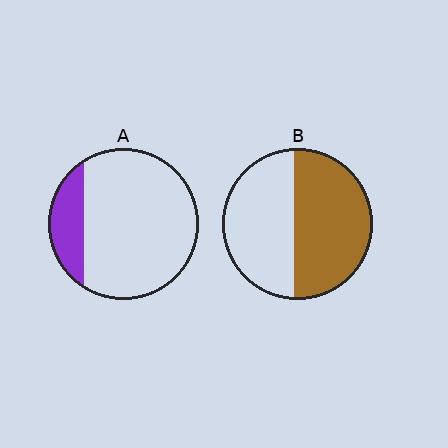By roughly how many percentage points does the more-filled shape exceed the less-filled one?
By roughly 35 percentage points (B over A).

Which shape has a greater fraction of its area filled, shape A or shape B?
Shape B.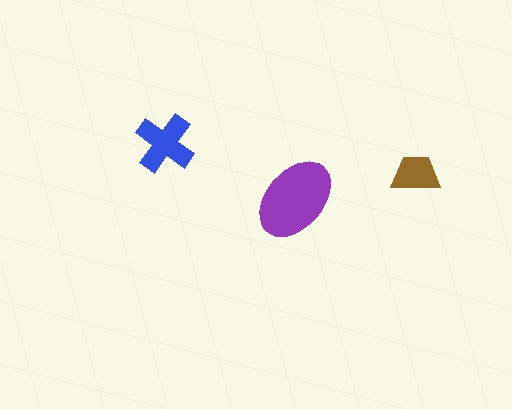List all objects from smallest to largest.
The brown trapezoid, the blue cross, the purple ellipse.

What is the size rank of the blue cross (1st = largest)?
2nd.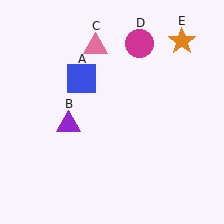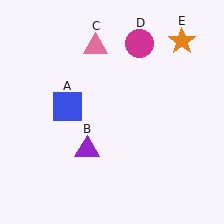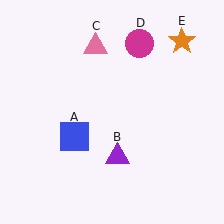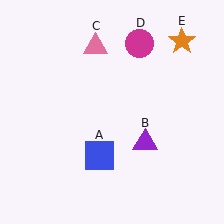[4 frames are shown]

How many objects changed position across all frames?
2 objects changed position: blue square (object A), purple triangle (object B).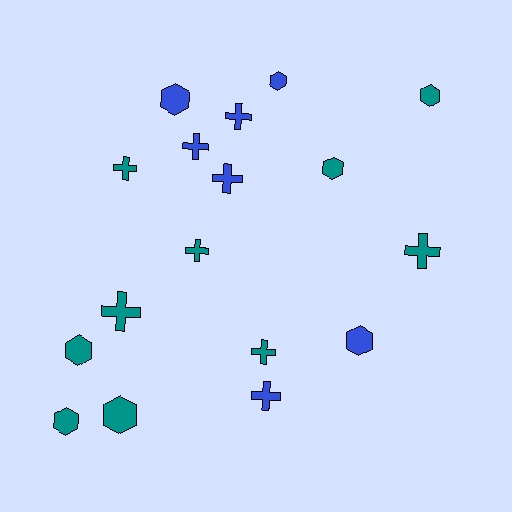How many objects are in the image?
There are 17 objects.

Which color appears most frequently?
Teal, with 10 objects.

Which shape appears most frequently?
Cross, with 9 objects.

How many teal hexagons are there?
There are 5 teal hexagons.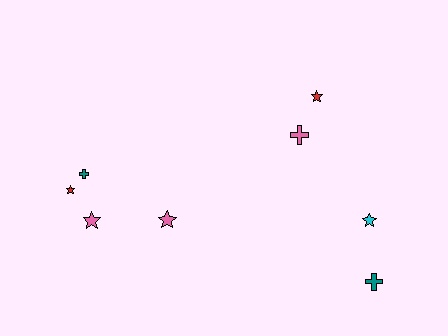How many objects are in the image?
There are 8 objects.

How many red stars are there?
There are 2 red stars.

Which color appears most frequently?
Pink, with 3 objects.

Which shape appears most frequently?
Star, with 5 objects.